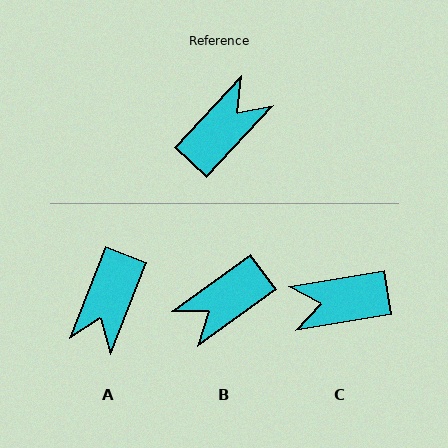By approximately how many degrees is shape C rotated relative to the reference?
Approximately 142 degrees counter-clockwise.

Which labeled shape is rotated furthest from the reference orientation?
B, about 168 degrees away.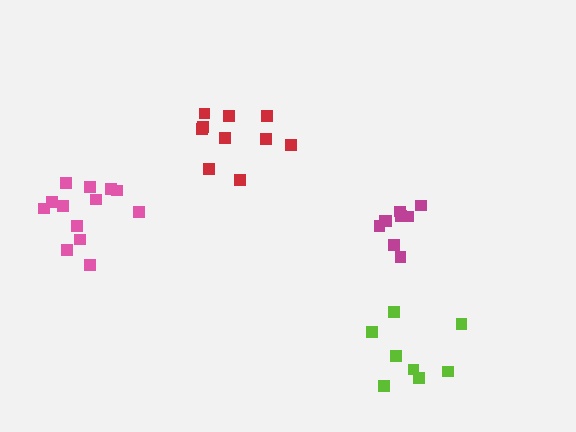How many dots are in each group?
Group 1: 10 dots, Group 2: 9 dots, Group 3: 13 dots, Group 4: 8 dots (40 total).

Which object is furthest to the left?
The pink cluster is leftmost.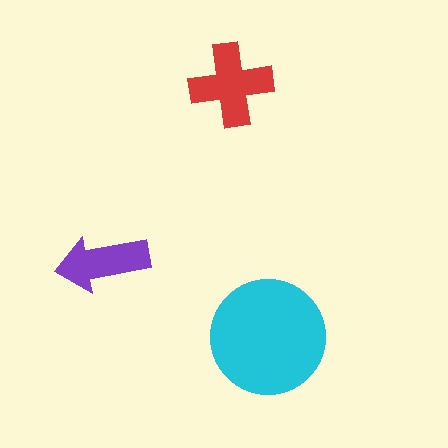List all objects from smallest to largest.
The purple arrow, the red cross, the cyan circle.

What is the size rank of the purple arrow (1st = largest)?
3rd.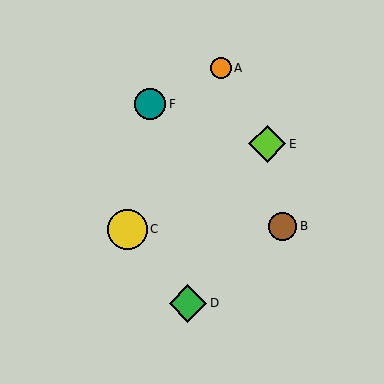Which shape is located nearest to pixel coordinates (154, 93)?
The teal circle (labeled F) at (150, 104) is nearest to that location.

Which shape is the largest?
The yellow circle (labeled C) is the largest.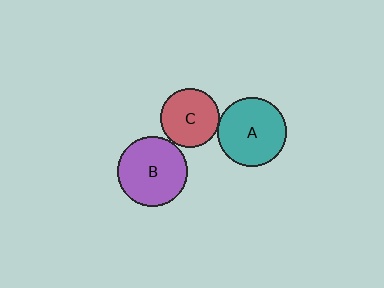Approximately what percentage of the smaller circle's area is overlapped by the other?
Approximately 5%.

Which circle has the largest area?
Circle B (purple).